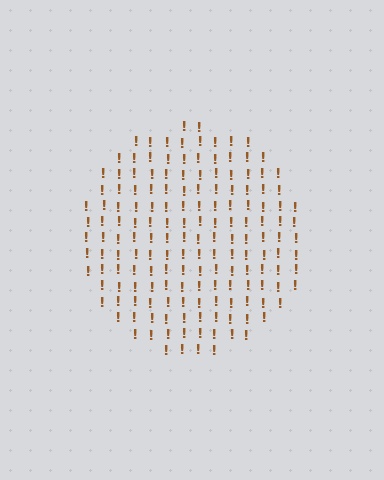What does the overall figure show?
The overall figure shows a circle.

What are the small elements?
The small elements are exclamation marks.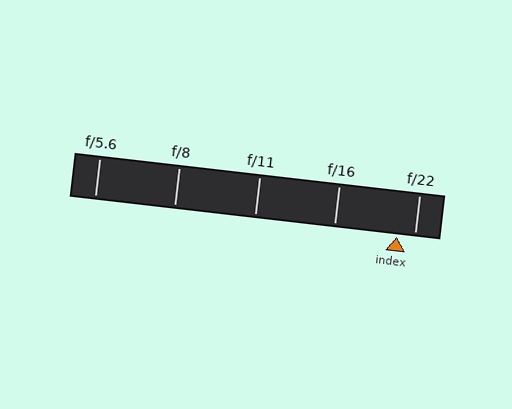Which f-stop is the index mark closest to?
The index mark is closest to f/22.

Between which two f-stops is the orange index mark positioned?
The index mark is between f/16 and f/22.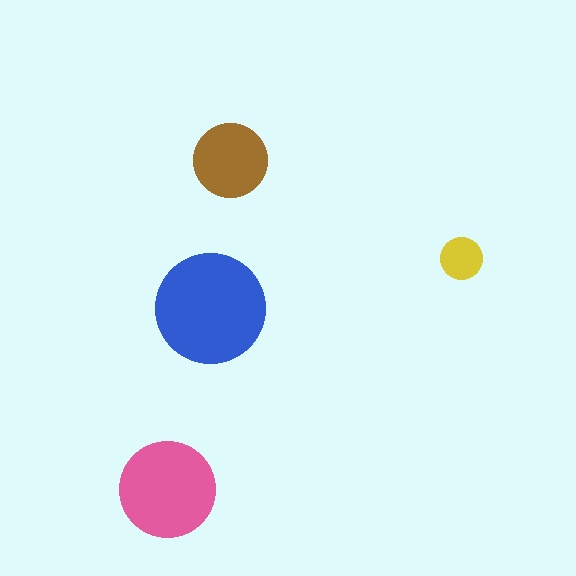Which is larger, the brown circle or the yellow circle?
The brown one.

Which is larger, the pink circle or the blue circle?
The blue one.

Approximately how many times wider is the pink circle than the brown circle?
About 1.5 times wider.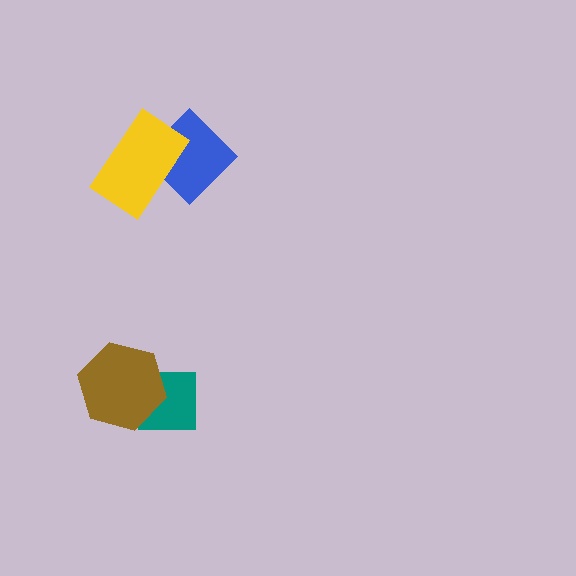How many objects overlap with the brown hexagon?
1 object overlaps with the brown hexagon.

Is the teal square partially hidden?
Yes, it is partially covered by another shape.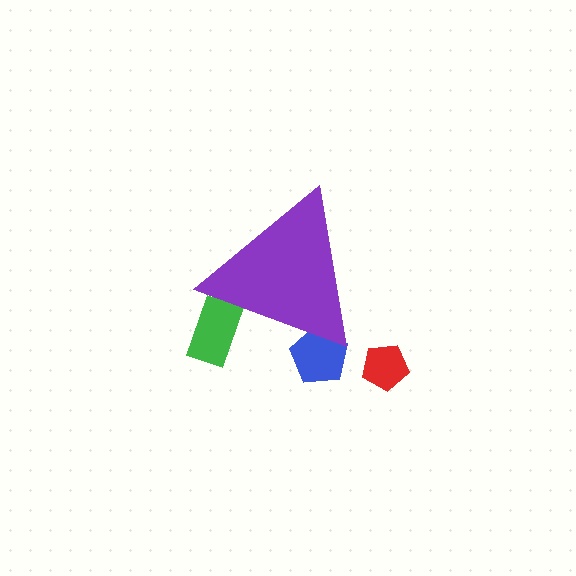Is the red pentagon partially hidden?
No, the red pentagon is fully visible.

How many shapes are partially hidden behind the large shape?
2 shapes are partially hidden.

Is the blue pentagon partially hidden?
Yes, the blue pentagon is partially hidden behind the purple triangle.